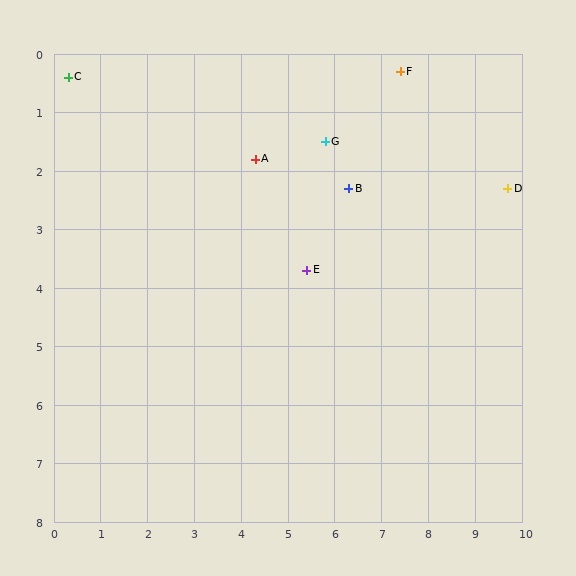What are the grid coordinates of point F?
Point F is at approximately (7.4, 0.3).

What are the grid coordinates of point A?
Point A is at approximately (4.3, 1.8).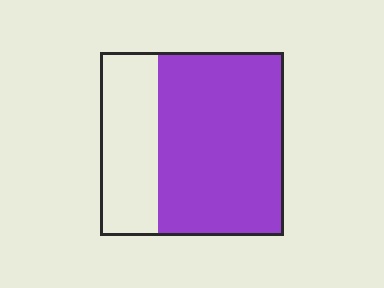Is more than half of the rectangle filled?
Yes.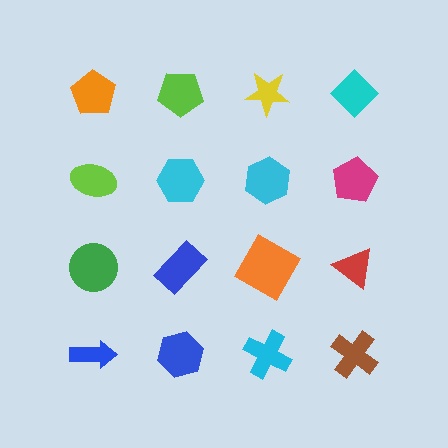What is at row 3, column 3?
An orange square.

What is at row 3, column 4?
A red triangle.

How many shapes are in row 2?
4 shapes.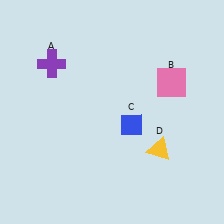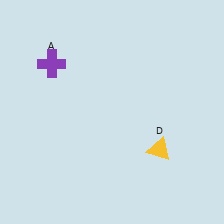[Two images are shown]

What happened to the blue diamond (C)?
The blue diamond (C) was removed in Image 2. It was in the bottom-right area of Image 1.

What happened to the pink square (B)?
The pink square (B) was removed in Image 2. It was in the top-right area of Image 1.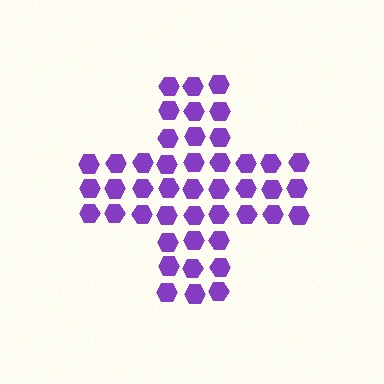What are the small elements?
The small elements are hexagons.